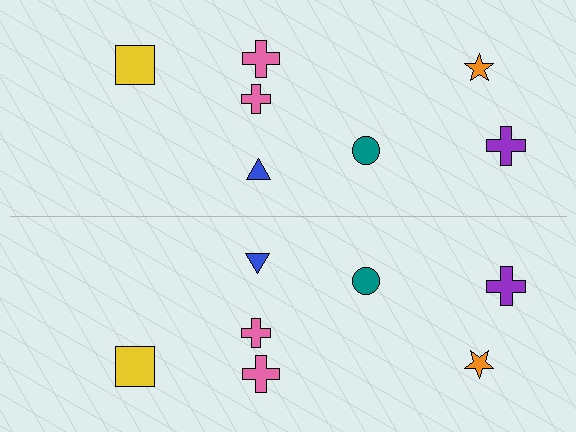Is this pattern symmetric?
Yes, this pattern has bilateral (reflection) symmetry.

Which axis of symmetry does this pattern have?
The pattern has a horizontal axis of symmetry running through the center of the image.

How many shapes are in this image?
There are 14 shapes in this image.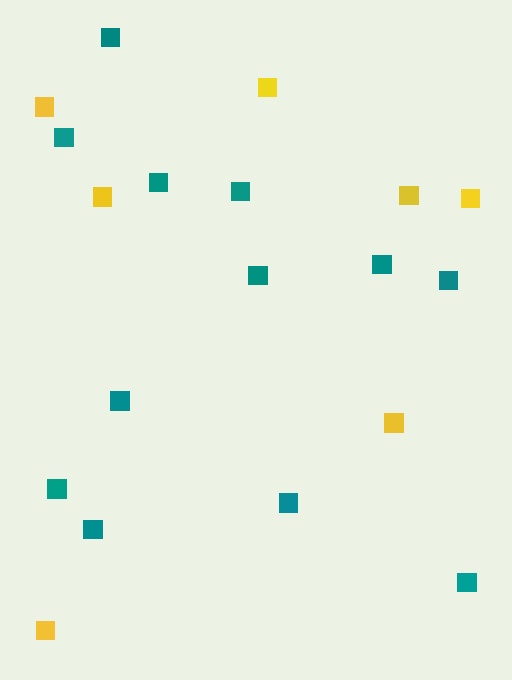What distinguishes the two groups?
There are 2 groups: one group of yellow squares (7) and one group of teal squares (12).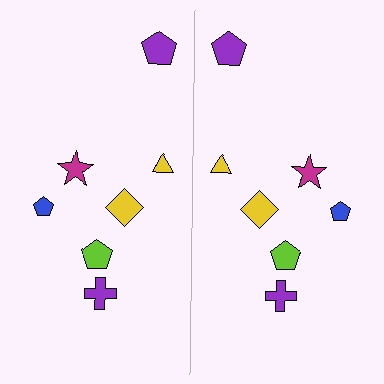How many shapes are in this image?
There are 14 shapes in this image.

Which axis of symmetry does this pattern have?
The pattern has a vertical axis of symmetry running through the center of the image.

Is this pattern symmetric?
Yes, this pattern has bilateral (reflection) symmetry.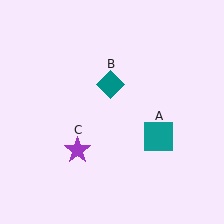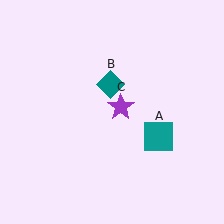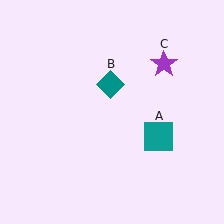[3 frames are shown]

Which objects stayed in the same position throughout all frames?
Teal square (object A) and teal diamond (object B) remained stationary.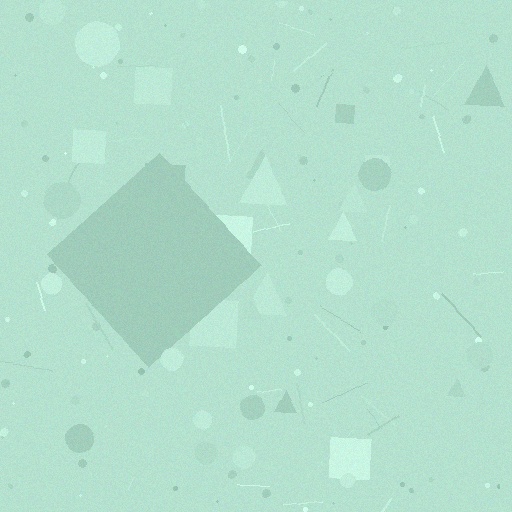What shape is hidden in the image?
A diamond is hidden in the image.